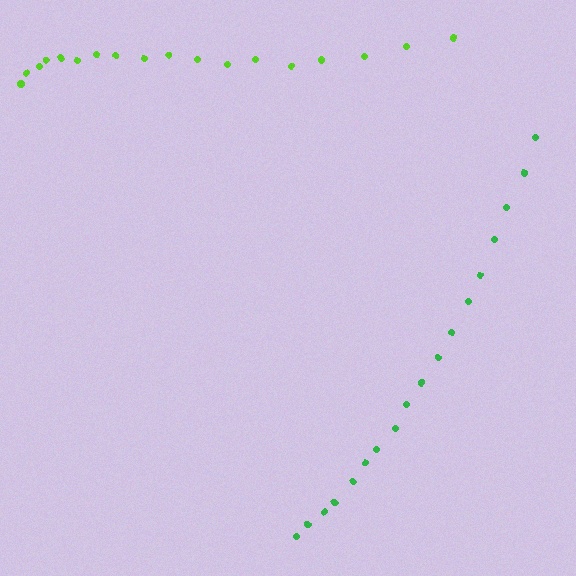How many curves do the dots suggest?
There are 2 distinct paths.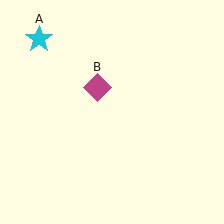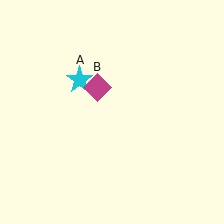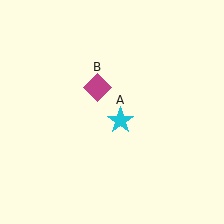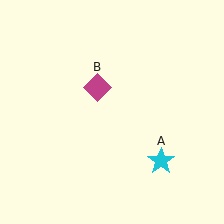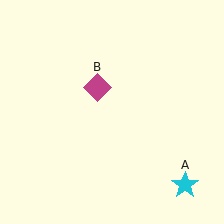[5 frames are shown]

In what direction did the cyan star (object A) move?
The cyan star (object A) moved down and to the right.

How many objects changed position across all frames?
1 object changed position: cyan star (object A).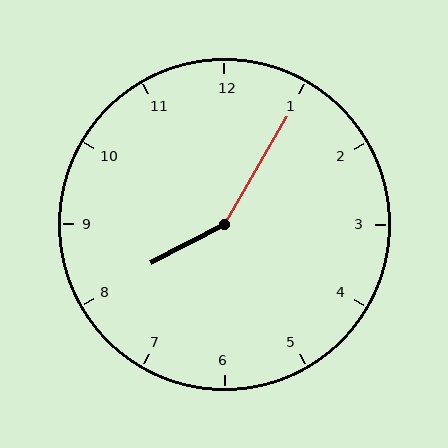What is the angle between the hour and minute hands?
Approximately 148 degrees.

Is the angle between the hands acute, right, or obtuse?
It is obtuse.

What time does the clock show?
8:05.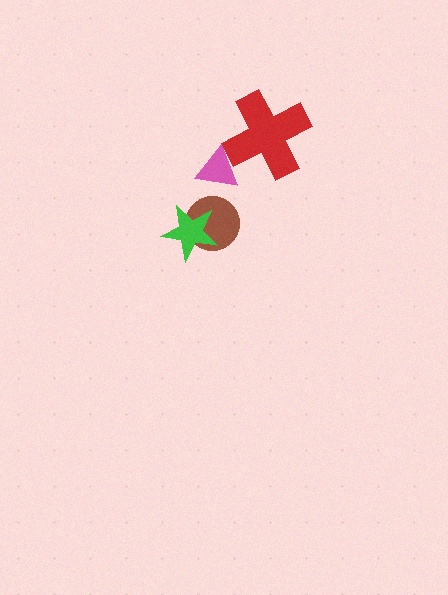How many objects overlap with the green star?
1 object overlaps with the green star.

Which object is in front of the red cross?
The pink triangle is in front of the red cross.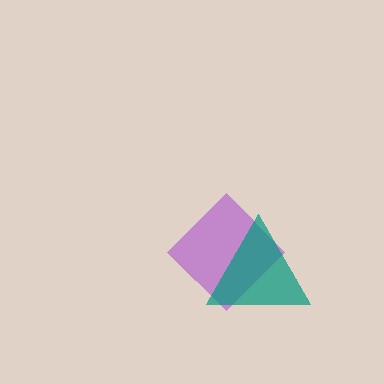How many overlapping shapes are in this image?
There are 2 overlapping shapes in the image.